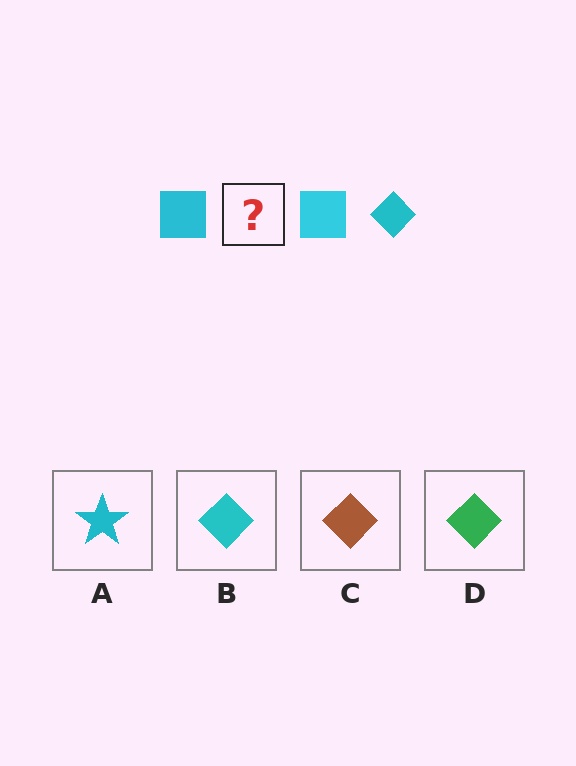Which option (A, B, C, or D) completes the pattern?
B.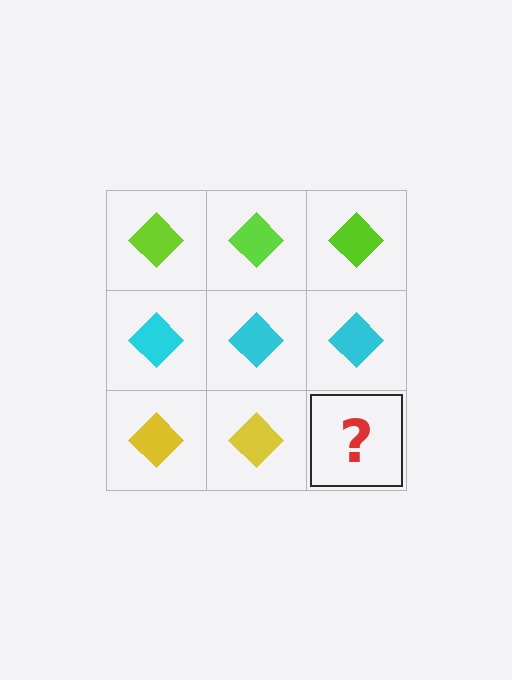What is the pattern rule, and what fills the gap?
The rule is that each row has a consistent color. The gap should be filled with a yellow diamond.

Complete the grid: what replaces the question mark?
The question mark should be replaced with a yellow diamond.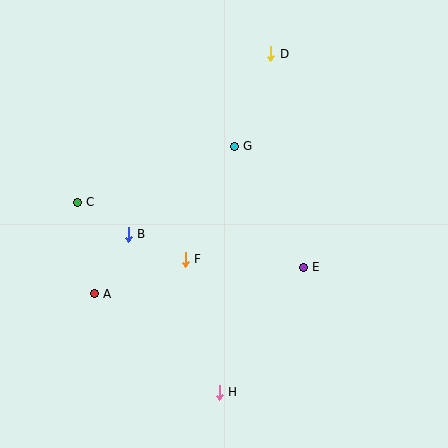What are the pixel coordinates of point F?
Point F is at (185, 259).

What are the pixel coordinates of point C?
Point C is at (77, 202).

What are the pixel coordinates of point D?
Point D is at (271, 54).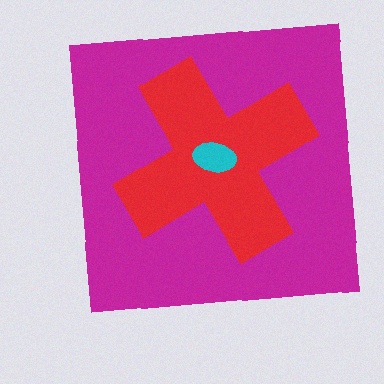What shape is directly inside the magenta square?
The red cross.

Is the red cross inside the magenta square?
Yes.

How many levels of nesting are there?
3.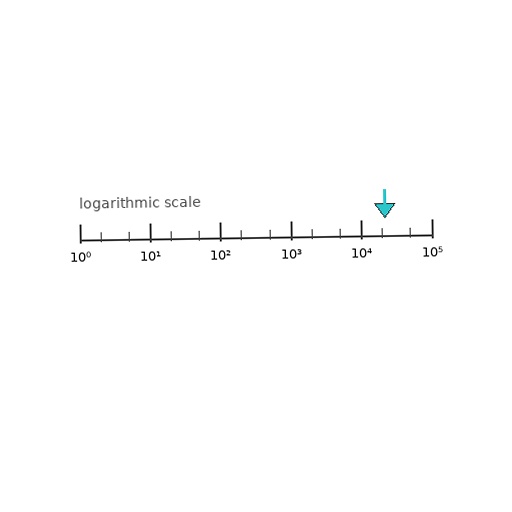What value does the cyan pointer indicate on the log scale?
The pointer indicates approximately 22000.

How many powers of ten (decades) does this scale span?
The scale spans 5 decades, from 1 to 100000.